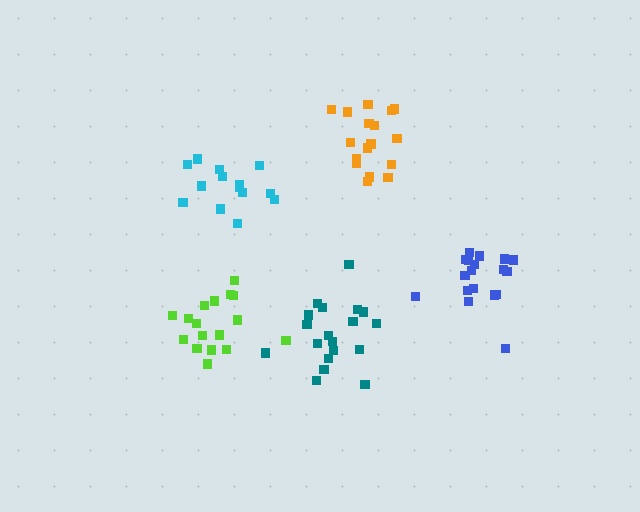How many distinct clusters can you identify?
There are 5 distinct clusters.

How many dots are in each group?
Group 1: 18 dots, Group 2: 17 dots, Group 3: 14 dots, Group 4: 19 dots, Group 5: 17 dots (85 total).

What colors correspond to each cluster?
The clusters are colored: blue, orange, cyan, teal, lime.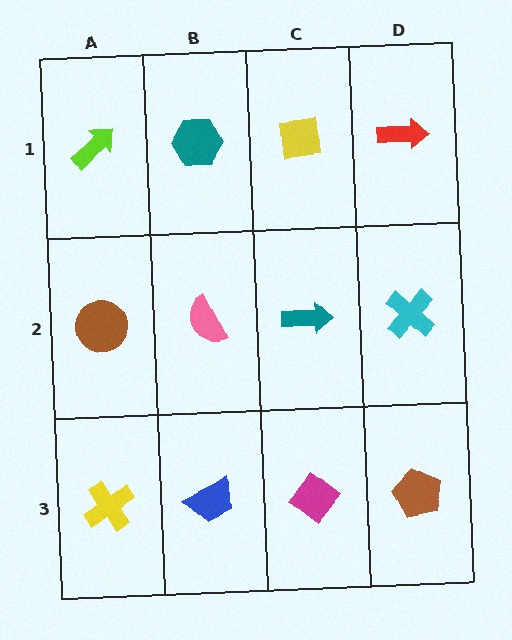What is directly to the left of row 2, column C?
A pink semicircle.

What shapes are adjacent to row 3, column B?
A pink semicircle (row 2, column B), a yellow cross (row 3, column A), a magenta diamond (row 3, column C).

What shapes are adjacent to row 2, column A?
A lime arrow (row 1, column A), a yellow cross (row 3, column A), a pink semicircle (row 2, column B).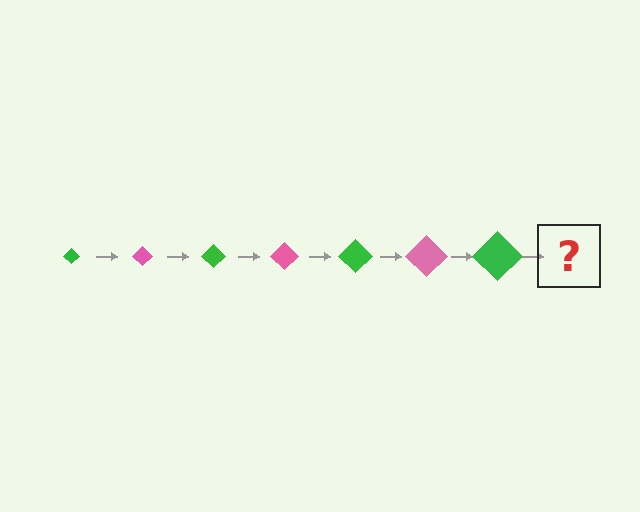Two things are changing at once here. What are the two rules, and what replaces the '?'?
The two rules are that the diamond grows larger each step and the color cycles through green and pink. The '?' should be a pink diamond, larger than the previous one.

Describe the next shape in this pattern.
It should be a pink diamond, larger than the previous one.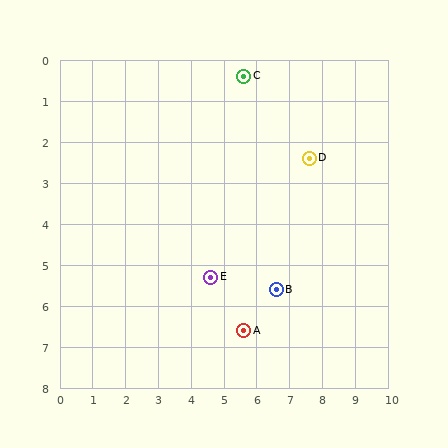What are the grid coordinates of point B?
Point B is at approximately (6.6, 5.6).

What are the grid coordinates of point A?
Point A is at approximately (5.6, 6.6).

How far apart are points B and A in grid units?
Points B and A are about 1.4 grid units apart.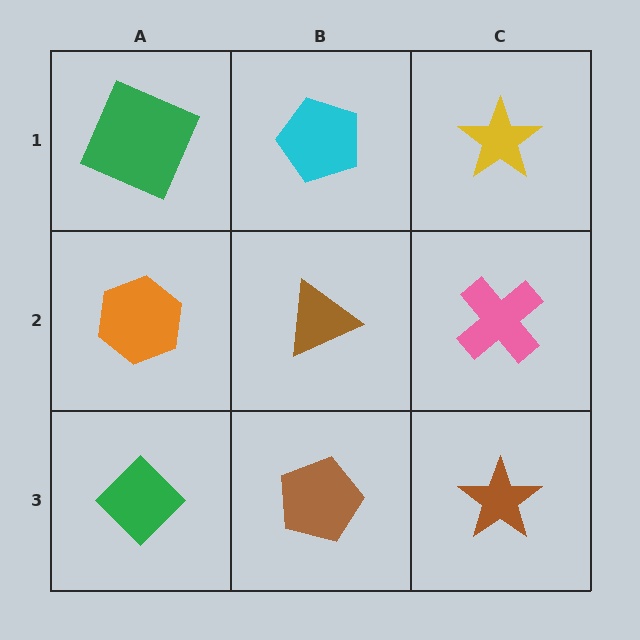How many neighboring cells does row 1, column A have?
2.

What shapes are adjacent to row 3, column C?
A pink cross (row 2, column C), a brown pentagon (row 3, column B).